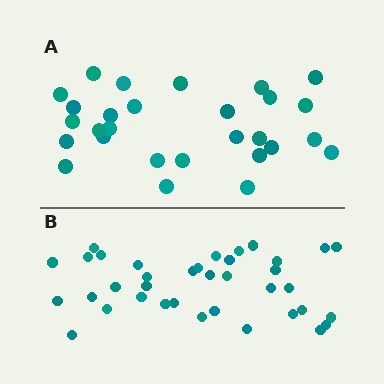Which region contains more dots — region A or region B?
Region B (the bottom region) has more dots.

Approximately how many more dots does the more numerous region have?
Region B has roughly 8 or so more dots than region A.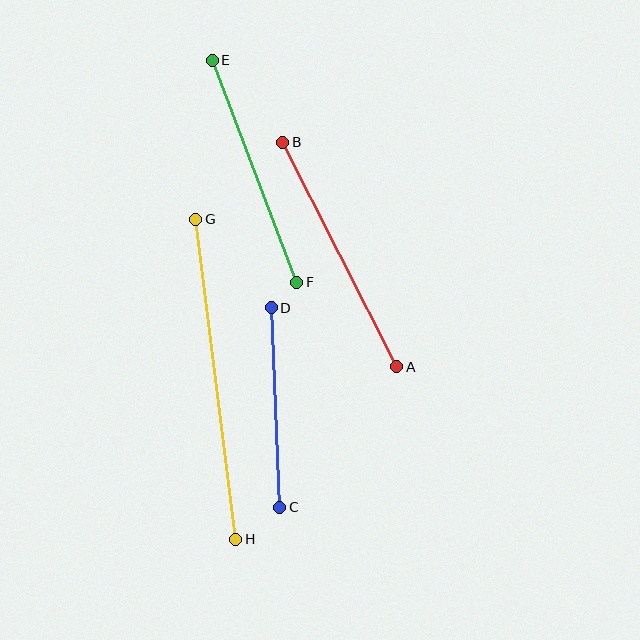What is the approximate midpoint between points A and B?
The midpoint is at approximately (340, 255) pixels.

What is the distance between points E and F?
The distance is approximately 238 pixels.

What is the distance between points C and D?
The distance is approximately 200 pixels.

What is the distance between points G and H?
The distance is approximately 323 pixels.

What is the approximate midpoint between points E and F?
The midpoint is at approximately (255, 171) pixels.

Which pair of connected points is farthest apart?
Points G and H are farthest apart.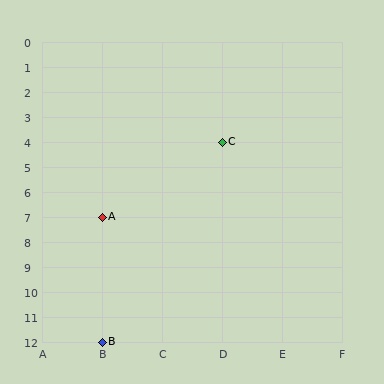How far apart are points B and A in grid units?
Points B and A are 5 rows apart.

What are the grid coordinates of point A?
Point A is at grid coordinates (B, 7).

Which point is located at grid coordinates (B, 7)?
Point A is at (B, 7).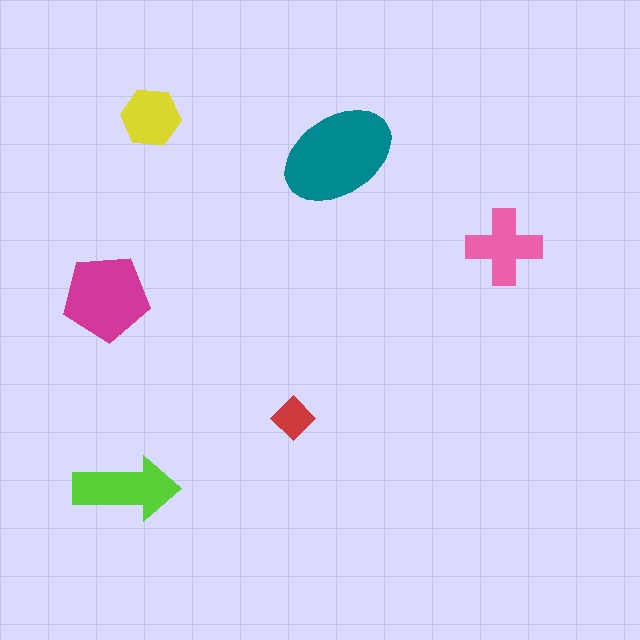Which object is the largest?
The teal ellipse.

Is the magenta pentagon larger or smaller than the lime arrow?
Larger.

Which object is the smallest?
The red diamond.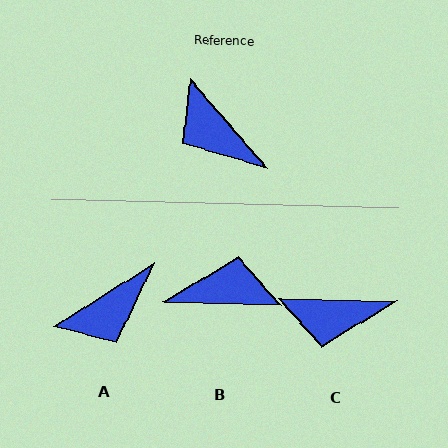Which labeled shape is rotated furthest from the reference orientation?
B, about 133 degrees away.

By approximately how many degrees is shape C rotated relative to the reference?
Approximately 48 degrees counter-clockwise.